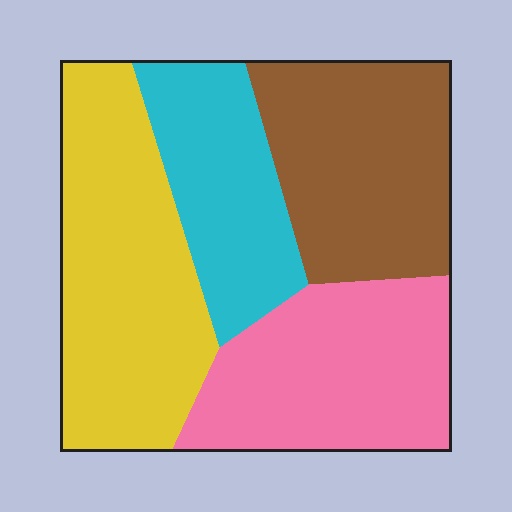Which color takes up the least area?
Cyan, at roughly 20%.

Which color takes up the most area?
Yellow, at roughly 30%.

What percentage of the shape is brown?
Brown takes up about one quarter (1/4) of the shape.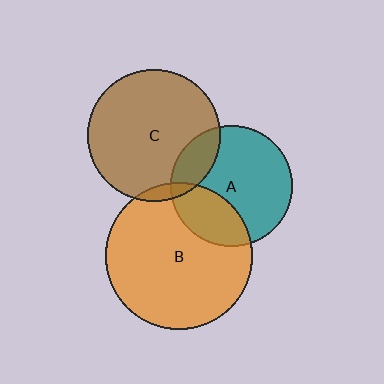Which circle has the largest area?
Circle B (orange).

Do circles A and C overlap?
Yes.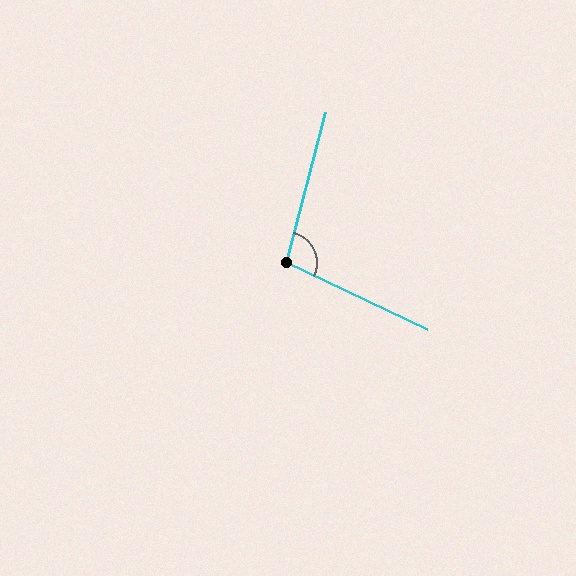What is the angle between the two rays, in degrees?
Approximately 100 degrees.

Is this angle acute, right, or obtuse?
It is obtuse.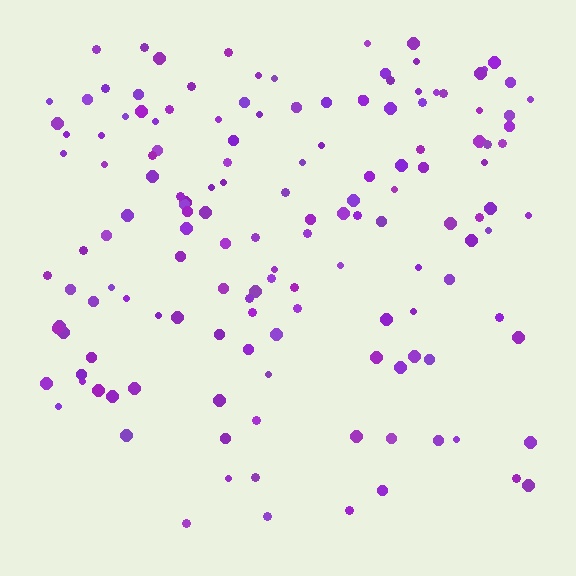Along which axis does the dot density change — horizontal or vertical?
Vertical.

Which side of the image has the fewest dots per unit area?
The bottom.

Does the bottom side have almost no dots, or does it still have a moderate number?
Still a moderate number, just noticeably fewer than the top.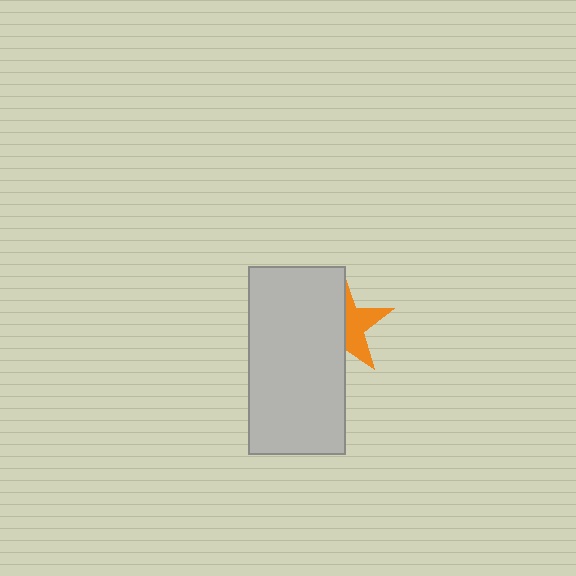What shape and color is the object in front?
The object in front is a light gray rectangle.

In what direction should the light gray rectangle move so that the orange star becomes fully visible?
The light gray rectangle should move left. That is the shortest direction to clear the overlap and leave the orange star fully visible.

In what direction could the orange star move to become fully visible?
The orange star could move right. That would shift it out from behind the light gray rectangle entirely.